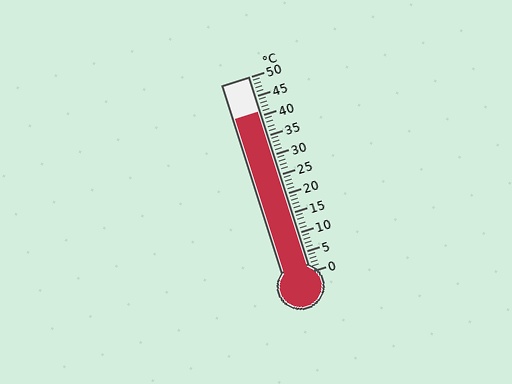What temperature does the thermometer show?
The thermometer shows approximately 41°C.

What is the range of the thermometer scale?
The thermometer scale ranges from 0°C to 50°C.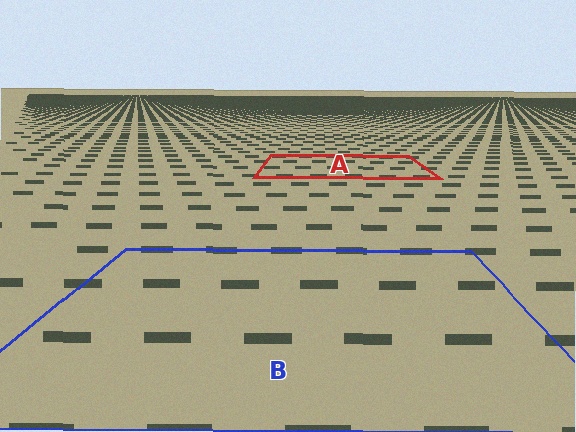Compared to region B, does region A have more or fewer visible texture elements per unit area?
Region A has more texture elements per unit area — they are packed more densely because it is farther away.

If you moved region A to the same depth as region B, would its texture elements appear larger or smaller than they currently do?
They would appear larger. At a closer depth, the same texture elements are projected at a bigger on-screen size.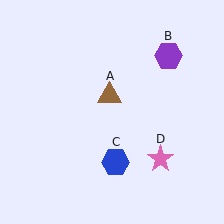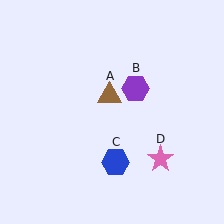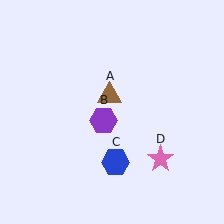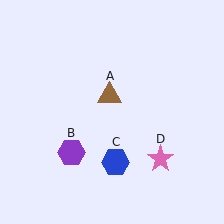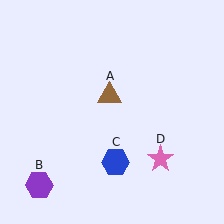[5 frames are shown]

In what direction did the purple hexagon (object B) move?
The purple hexagon (object B) moved down and to the left.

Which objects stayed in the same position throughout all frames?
Brown triangle (object A) and blue hexagon (object C) and pink star (object D) remained stationary.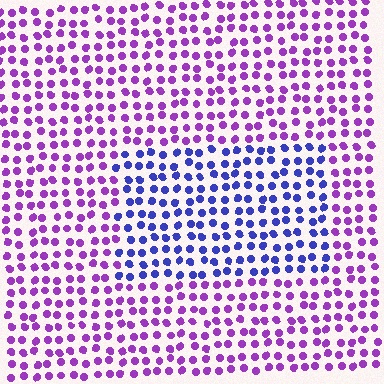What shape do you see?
I see a rectangle.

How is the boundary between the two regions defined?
The boundary is defined purely by a slight shift in hue (about 47 degrees). Spacing, size, and orientation are identical on both sides.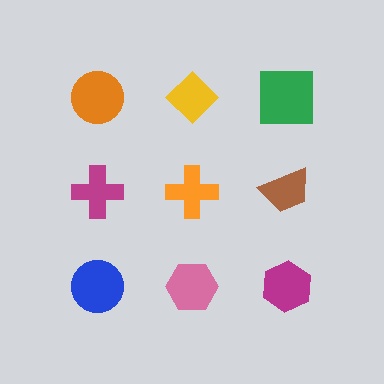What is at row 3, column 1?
A blue circle.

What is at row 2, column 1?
A magenta cross.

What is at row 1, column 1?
An orange circle.